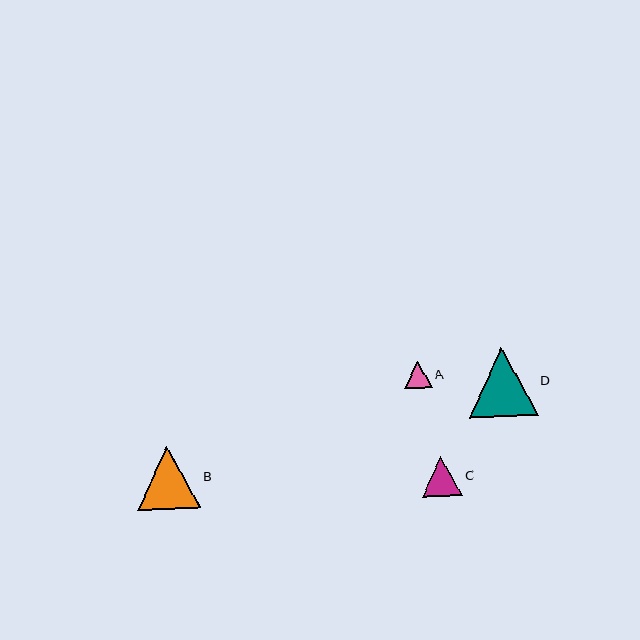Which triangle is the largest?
Triangle D is the largest with a size of approximately 69 pixels.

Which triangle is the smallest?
Triangle A is the smallest with a size of approximately 27 pixels.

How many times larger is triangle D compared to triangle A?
Triangle D is approximately 2.5 times the size of triangle A.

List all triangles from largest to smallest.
From largest to smallest: D, B, C, A.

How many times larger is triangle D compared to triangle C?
Triangle D is approximately 1.7 times the size of triangle C.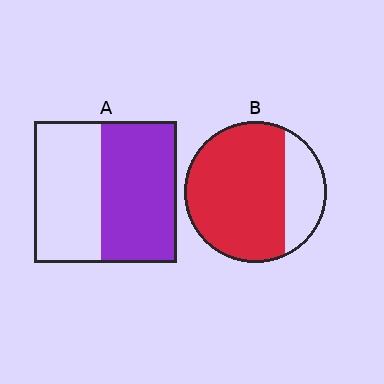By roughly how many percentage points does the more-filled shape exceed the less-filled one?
By roughly 20 percentage points (B over A).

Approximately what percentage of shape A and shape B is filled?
A is approximately 55% and B is approximately 75%.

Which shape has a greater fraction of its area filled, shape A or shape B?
Shape B.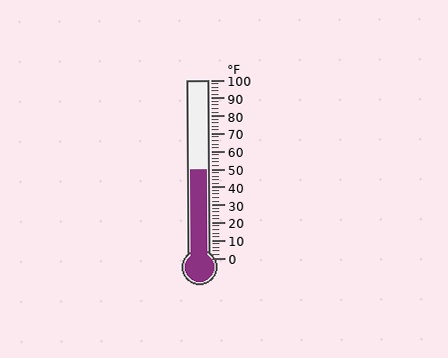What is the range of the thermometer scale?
The thermometer scale ranges from 0°F to 100°F.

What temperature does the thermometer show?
The thermometer shows approximately 50°F.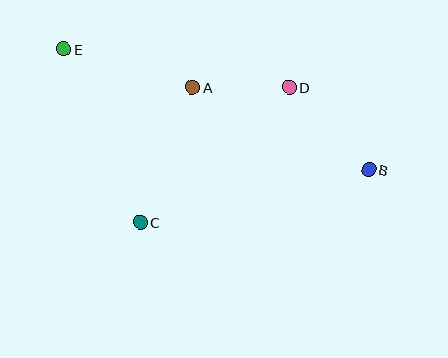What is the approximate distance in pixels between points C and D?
The distance between C and D is approximately 201 pixels.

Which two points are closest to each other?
Points A and D are closest to each other.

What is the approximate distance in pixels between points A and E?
The distance between A and E is approximately 134 pixels.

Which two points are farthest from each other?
Points B and E are farthest from each other.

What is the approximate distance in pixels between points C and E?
The distance between C and E is approximately 189 pixels.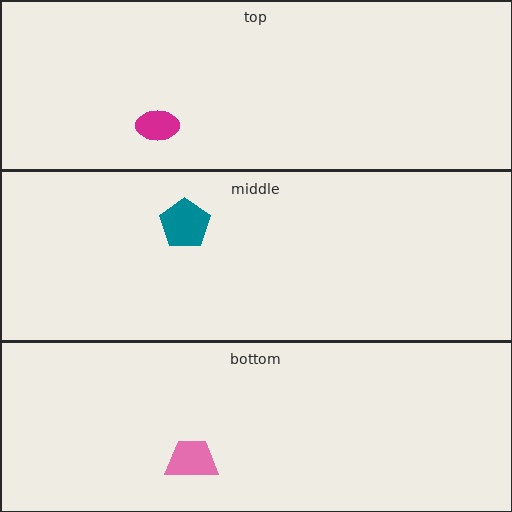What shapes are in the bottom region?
The pink trapezoid.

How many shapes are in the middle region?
1.